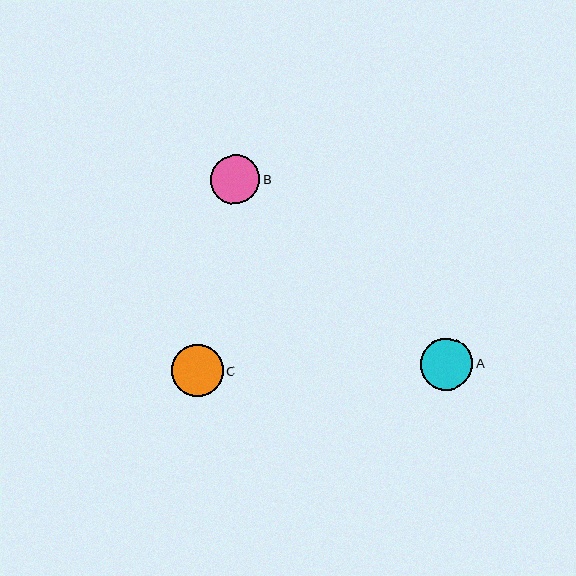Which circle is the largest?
Circle A is the largest with a size of approximately 52 pixels.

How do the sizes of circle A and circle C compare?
Circle A and circle C are approximately the same size.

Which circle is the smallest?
Circle B is the smallest with a size of approximately 49 pixels.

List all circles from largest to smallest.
From largest to smallest: A, C, B.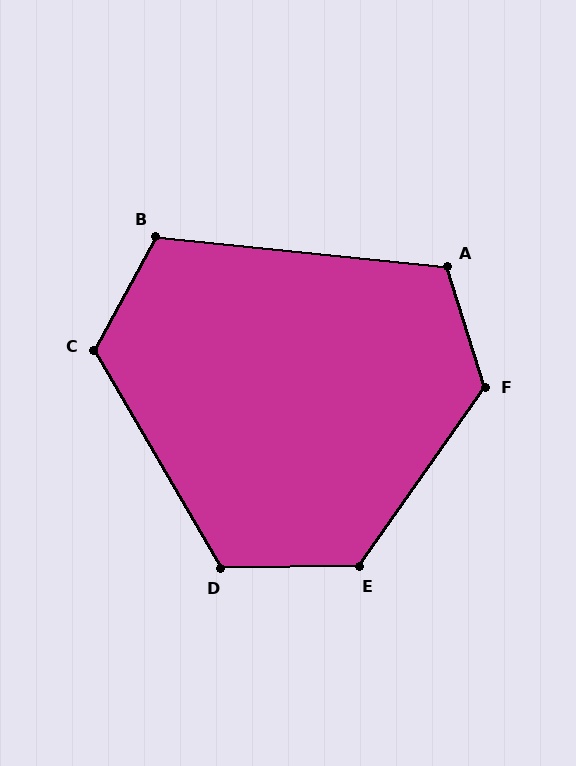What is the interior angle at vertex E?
Approximately 126 degrees (obtuse).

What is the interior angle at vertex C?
Approximately 121 degrees (obtuse).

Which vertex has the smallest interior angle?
B, at approximately 113 degrees.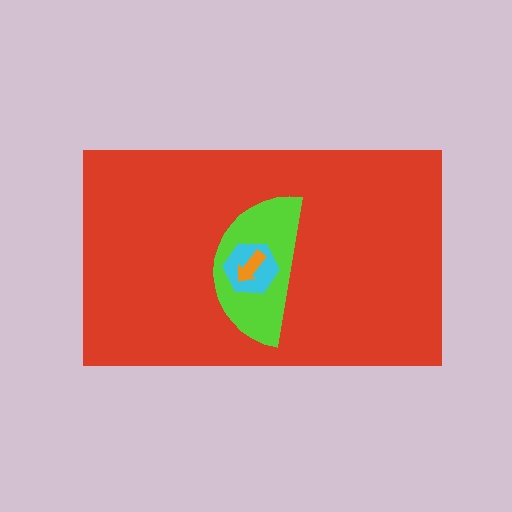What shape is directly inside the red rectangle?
The lime semicircle.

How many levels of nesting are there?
4.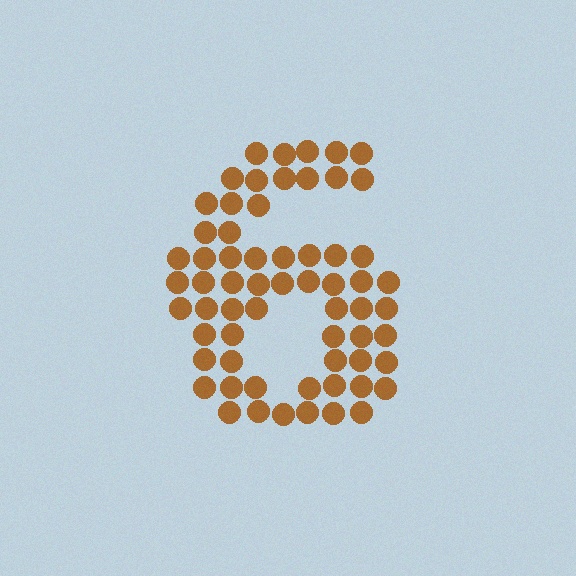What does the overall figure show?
The overall figure shows the digit 6.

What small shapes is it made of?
It is made of small circles.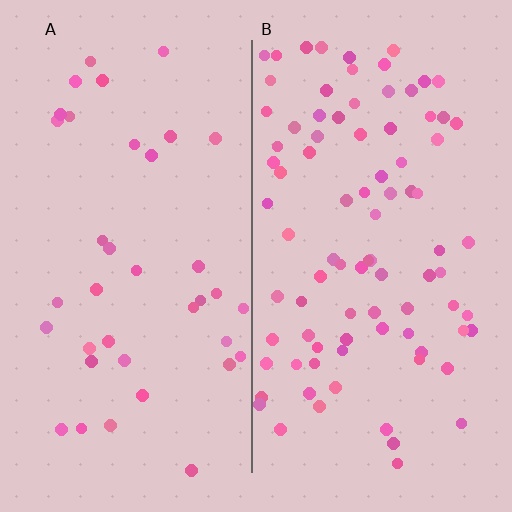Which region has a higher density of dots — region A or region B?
B (the right).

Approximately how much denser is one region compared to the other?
Approximately 2.3× — region B over region A.